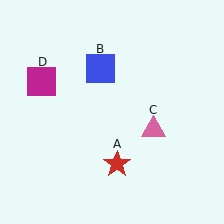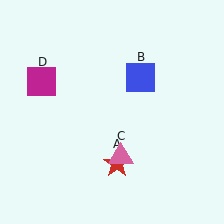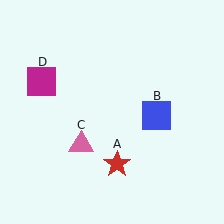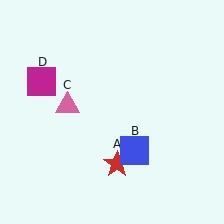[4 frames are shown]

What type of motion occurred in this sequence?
The blue square (object B), pink triangle (object C) rotated clockwise around the center of the scene.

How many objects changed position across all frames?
2 objects changed position: blue square (object B), pink triangle (object C).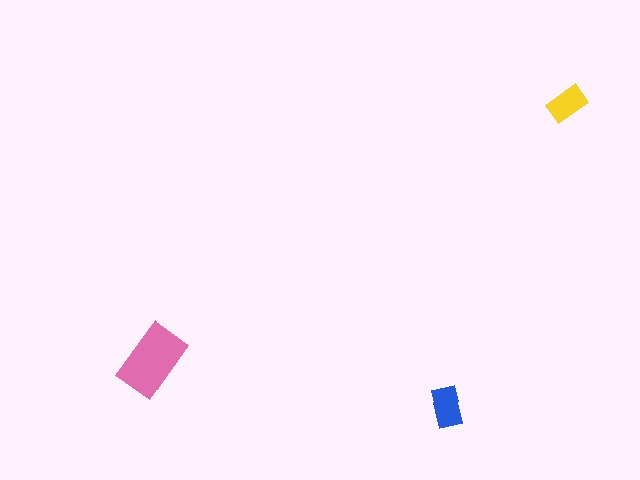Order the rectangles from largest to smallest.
the pink one, the blue one, the yellow one.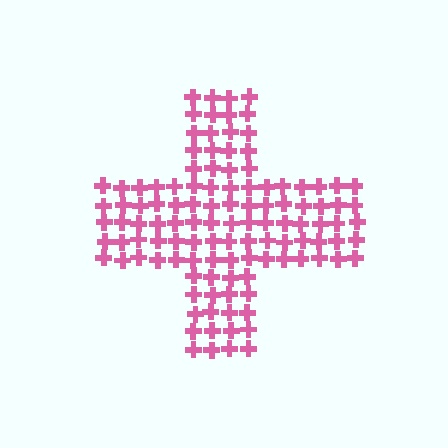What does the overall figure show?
The overall figure shows a cross.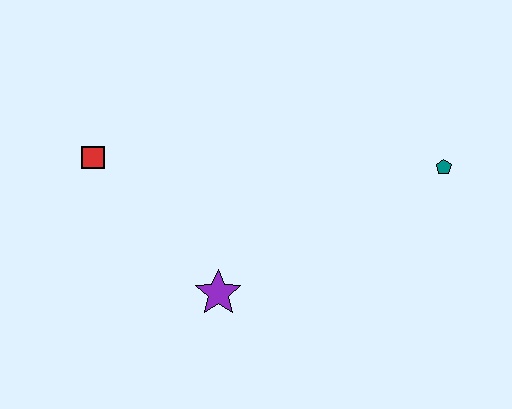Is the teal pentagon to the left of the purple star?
No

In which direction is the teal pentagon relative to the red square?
The teal pentagon is to the right of the red square.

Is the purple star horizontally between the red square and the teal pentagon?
Yes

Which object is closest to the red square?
The purple star is closest to the red square.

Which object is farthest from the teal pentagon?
The red square is farthest from the teal pentagon.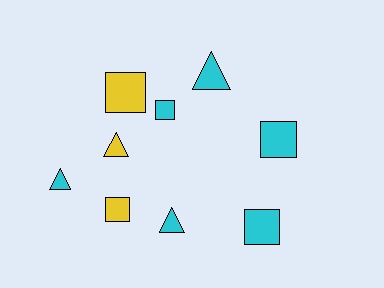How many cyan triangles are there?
There are 3 cyan triangles.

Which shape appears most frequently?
Square, with 5 objects.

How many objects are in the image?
There are 9 objects.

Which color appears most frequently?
Cyan, with 6 objects.